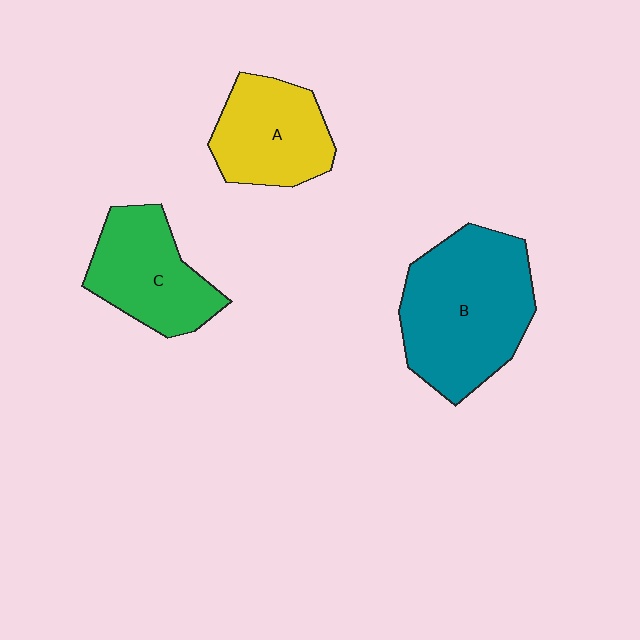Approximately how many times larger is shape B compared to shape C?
Approximately 1.6 times.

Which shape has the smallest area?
Shape A (yellow).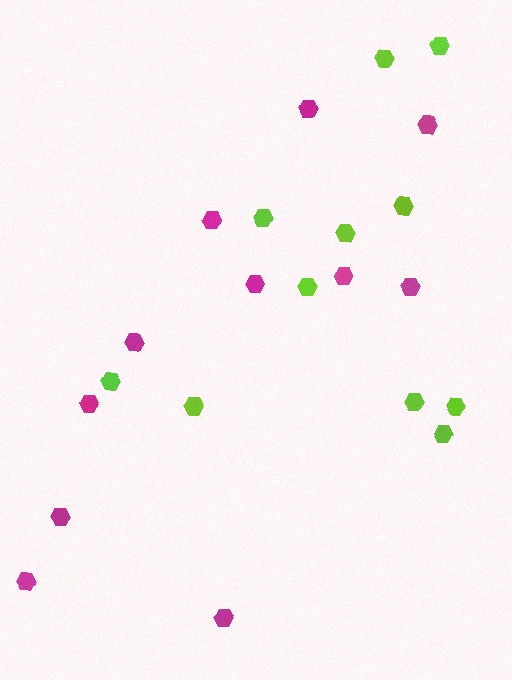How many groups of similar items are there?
There are 2 groups: one group of lime hexagons (11) and one group of magenta hexagons (11).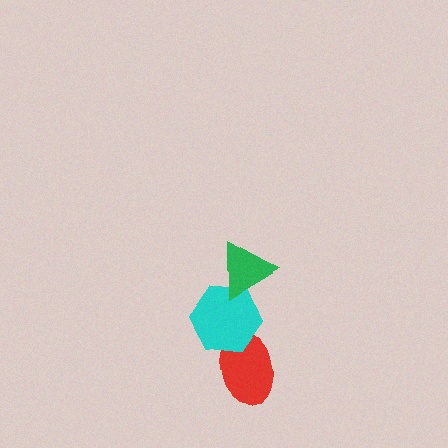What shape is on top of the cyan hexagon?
The green triangle is on top of the cyan hexagon.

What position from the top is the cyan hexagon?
The cyan hexagon is 2nd from the top.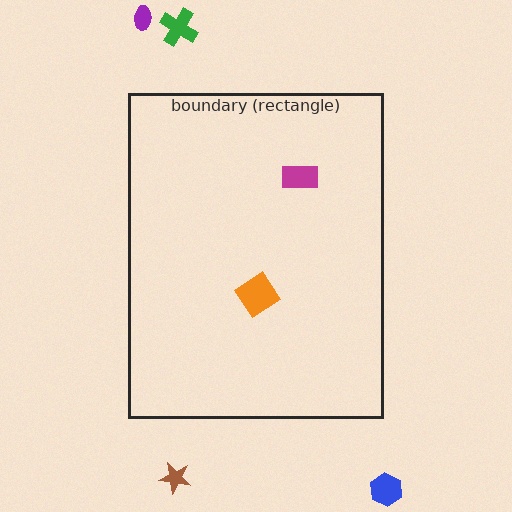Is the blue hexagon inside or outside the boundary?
Outside.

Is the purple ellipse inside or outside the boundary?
Outside.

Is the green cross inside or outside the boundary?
Outside.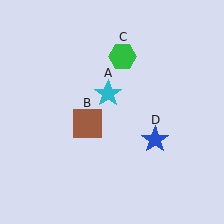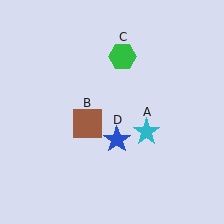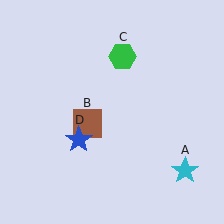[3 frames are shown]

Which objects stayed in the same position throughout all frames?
Brown square (object B) and green hexagon (object C) remained stationary.